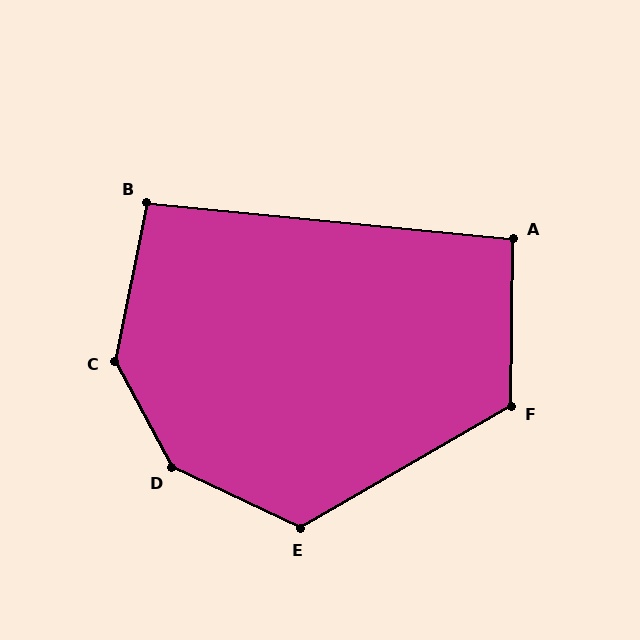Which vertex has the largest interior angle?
D, at approximately 143 degrees.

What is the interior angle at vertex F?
Approximately 121 degrees (obtuse).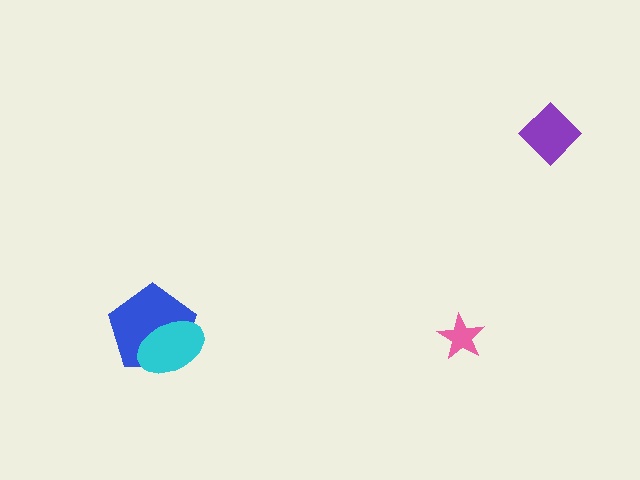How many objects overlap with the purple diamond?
0 objects overlap with the purple diamond.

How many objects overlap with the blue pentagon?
1 object overlaps with the blue pentagon.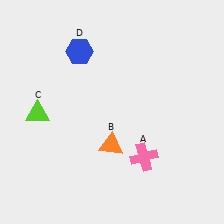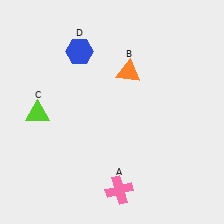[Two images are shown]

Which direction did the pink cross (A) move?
The pink cross (A) moved down.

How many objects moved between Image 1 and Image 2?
2 objects moved between the two images.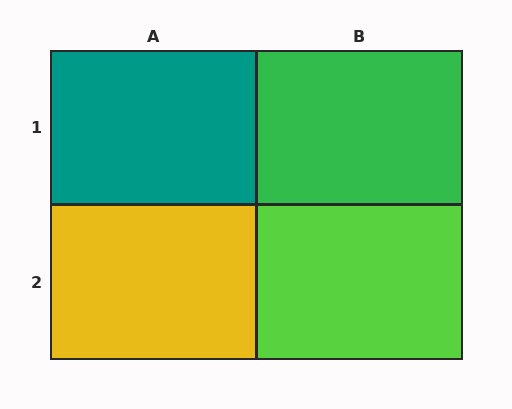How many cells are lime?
1 cell is lime.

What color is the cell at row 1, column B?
Green.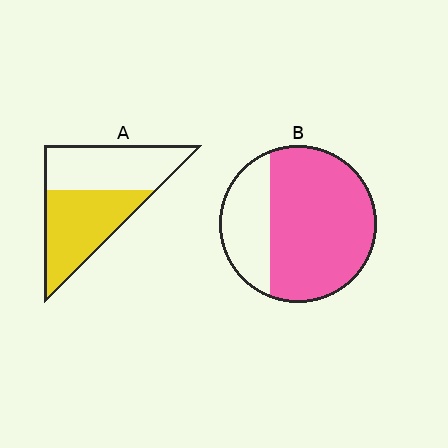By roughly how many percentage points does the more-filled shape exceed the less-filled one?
By roughly 20 percentage points (B over A).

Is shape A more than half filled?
Roughly half.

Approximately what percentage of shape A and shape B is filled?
A is approximately 50% and B is approximately 70%.